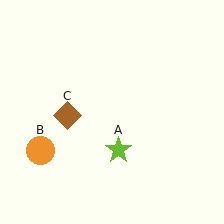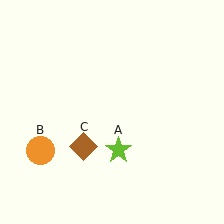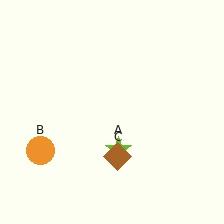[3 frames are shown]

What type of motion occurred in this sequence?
The brown diamond (object C) rotated counterclockwise around the center of the scene.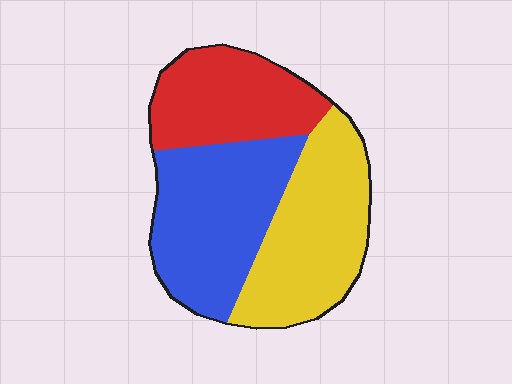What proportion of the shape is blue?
Blue covers 37% of the shape.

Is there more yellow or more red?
Yellow.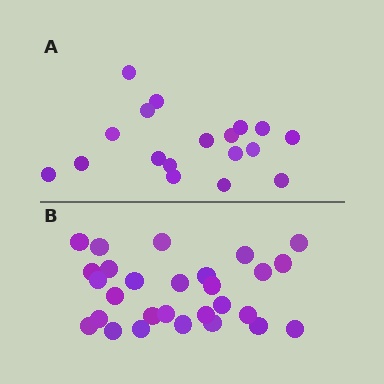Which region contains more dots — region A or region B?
Region B (the bottom region) has more dots.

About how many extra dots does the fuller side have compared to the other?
Region B has roughly 10 or so more dots than region A.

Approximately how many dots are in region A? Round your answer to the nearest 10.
About 20 dots. (The exact count is 18, which rounds to 20.)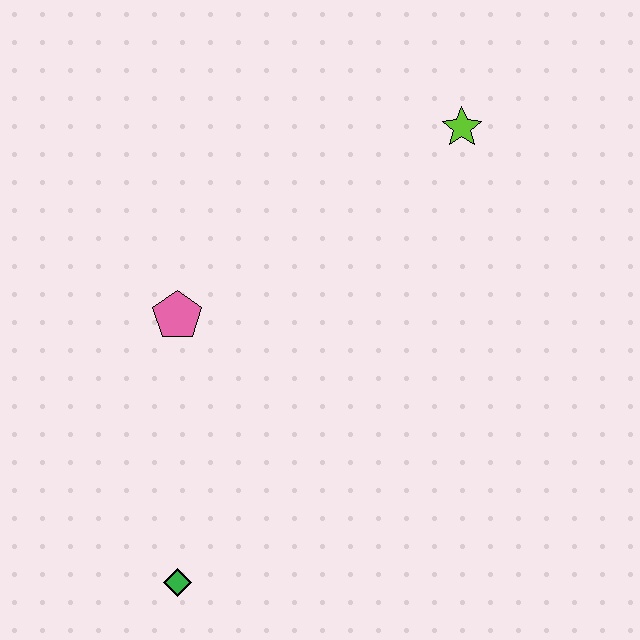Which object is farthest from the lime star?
The green diamond is farthest from the lime star.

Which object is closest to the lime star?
The pink pentagon is closest to the lime star.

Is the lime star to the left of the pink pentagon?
No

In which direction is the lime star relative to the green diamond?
The lime star is above the green diamond.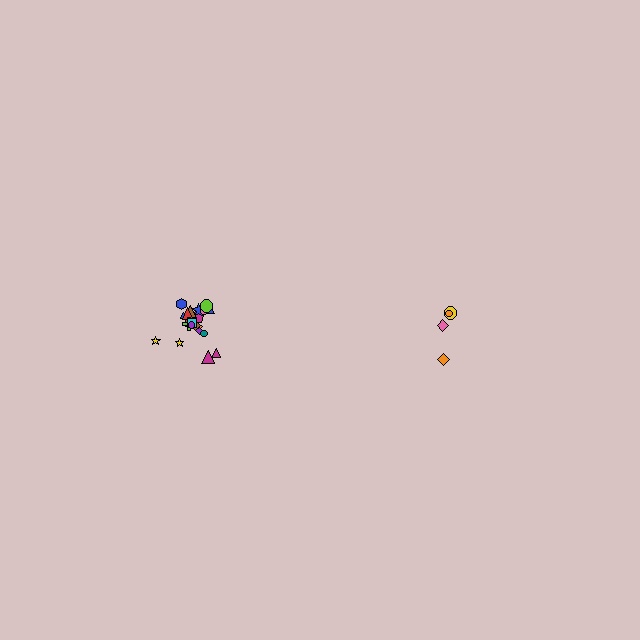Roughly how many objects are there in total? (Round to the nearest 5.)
Roughly 25 objects in total.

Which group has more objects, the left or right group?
The left group.